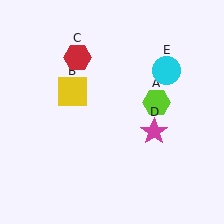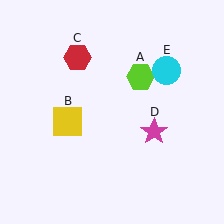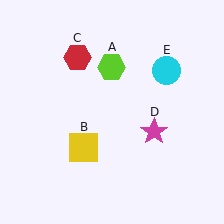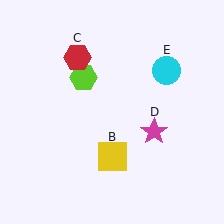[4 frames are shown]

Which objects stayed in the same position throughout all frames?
Red hexagon (object C) and magenta star (object D) and cyan circle (object E) remained stationary.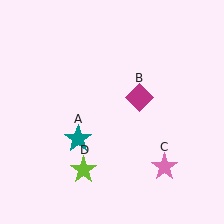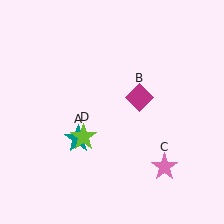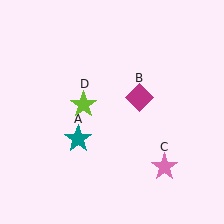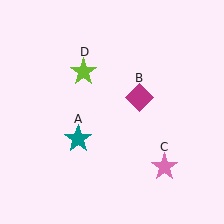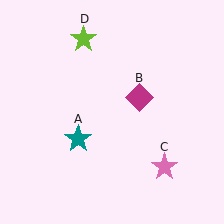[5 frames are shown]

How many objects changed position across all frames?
1 object changed position: lime star (object D).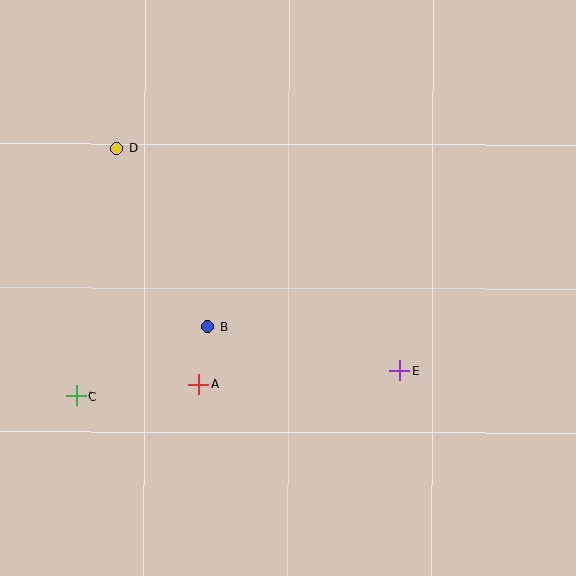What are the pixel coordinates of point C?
Point C is at (76, 396).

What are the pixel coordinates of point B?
Point B is at (208, 326).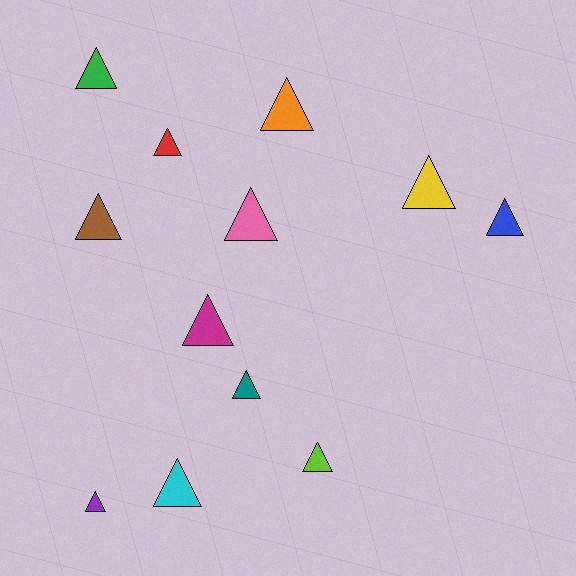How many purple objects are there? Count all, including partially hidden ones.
There is 1 purple object.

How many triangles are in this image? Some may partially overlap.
There are 12 triangles.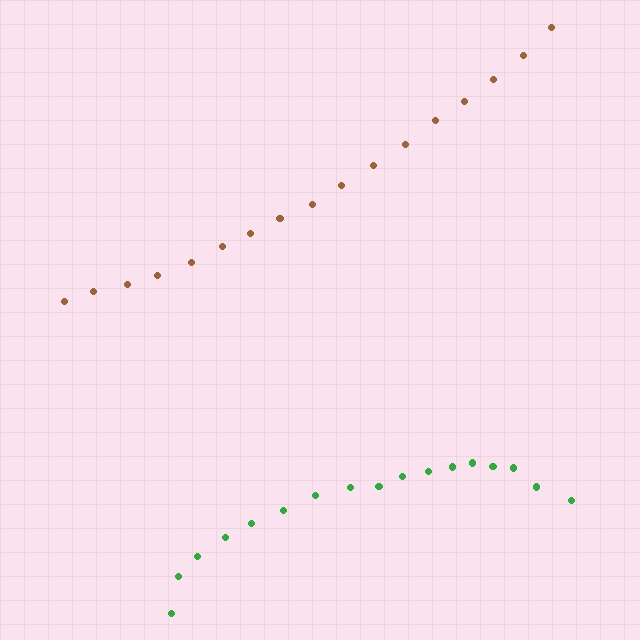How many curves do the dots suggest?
There are 2 distinct paths.